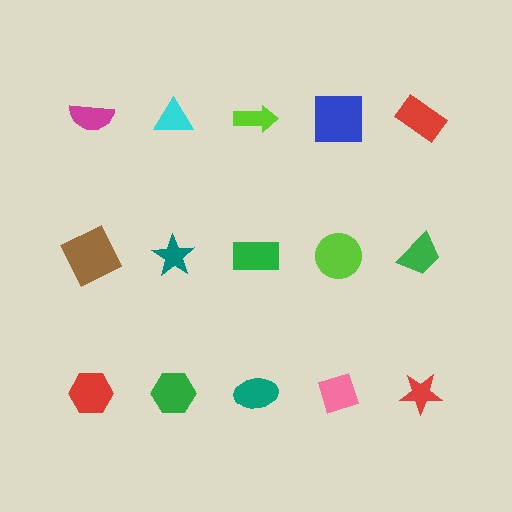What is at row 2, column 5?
A green trapezoid.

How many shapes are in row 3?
5 shapes.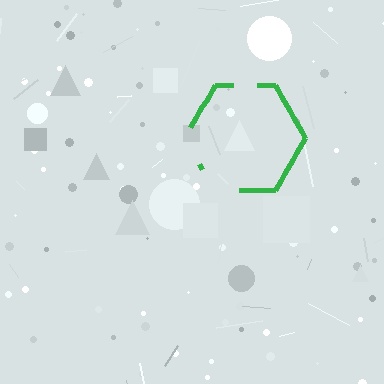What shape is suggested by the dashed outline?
The dashed outline suggests a hexagon.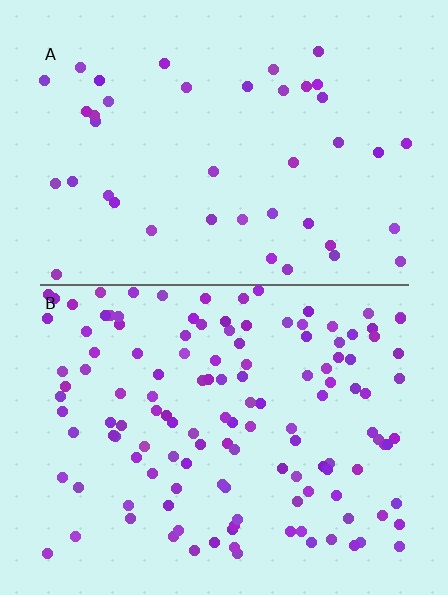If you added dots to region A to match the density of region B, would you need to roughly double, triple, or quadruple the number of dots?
Approximately triple.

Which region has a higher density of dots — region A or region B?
B (the bottom).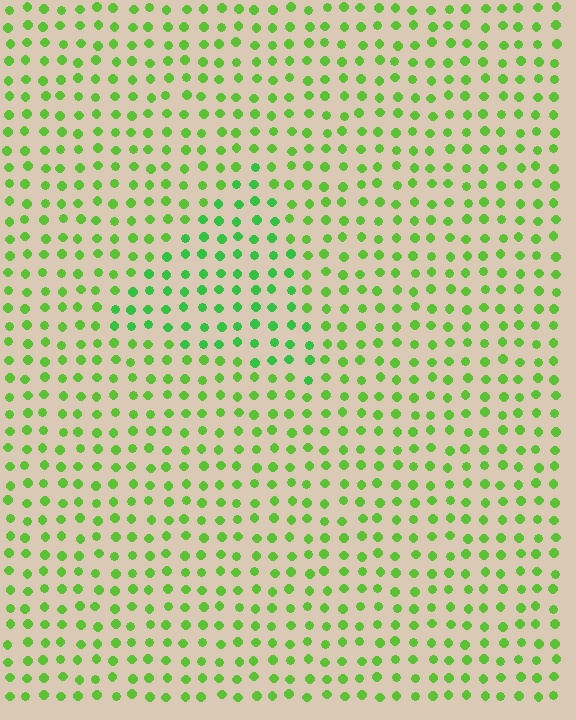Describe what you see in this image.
The image is filled with small lime elements in a uniform arrangement. A triangle-shaped region is visible where the elements are tinted to a slightly different hue, forming a subtle color boundary.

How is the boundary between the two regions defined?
The boundary is defined purely by a slight shift in hue (about 23 degrees). Spacing, size, and orientation are identical on both sides.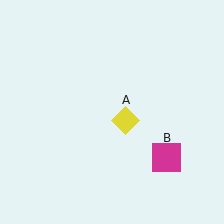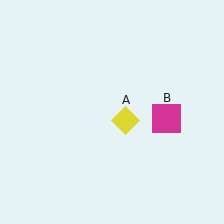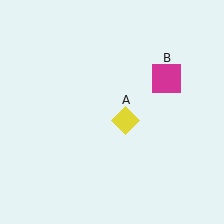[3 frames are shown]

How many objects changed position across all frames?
1 object changed position: magenta square (object B).